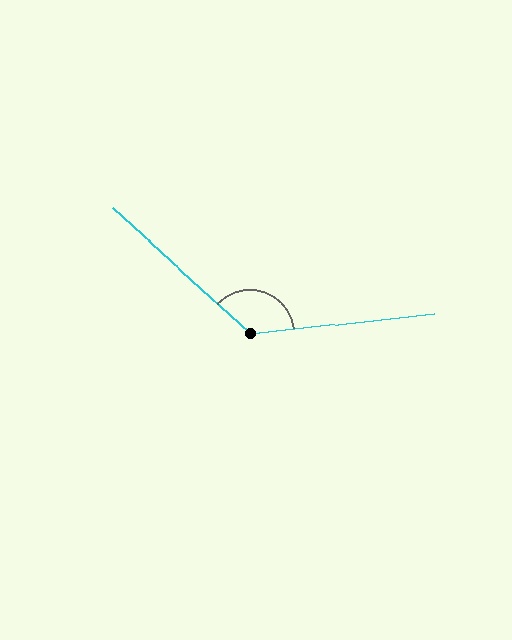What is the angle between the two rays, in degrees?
Approximately 131 degrees.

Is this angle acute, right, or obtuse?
It is obtuse.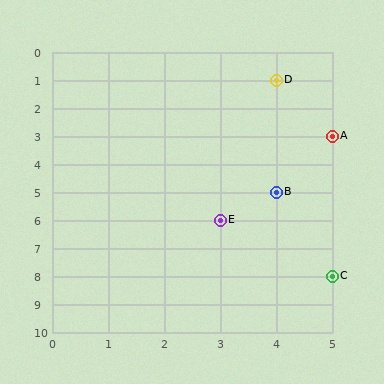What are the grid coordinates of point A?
Point A is at grid coordinates (5, 3).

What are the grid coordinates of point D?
Point D is at grid coordinates (4, 1).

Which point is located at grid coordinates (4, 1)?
Point D is at (4, 1).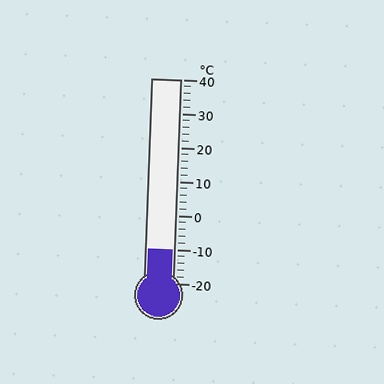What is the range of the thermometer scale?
The thermometer scale ranges from -20°C to 40°C.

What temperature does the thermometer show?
The thermometer shows approximately -10°C.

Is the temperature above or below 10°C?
The temperature is below 10°C.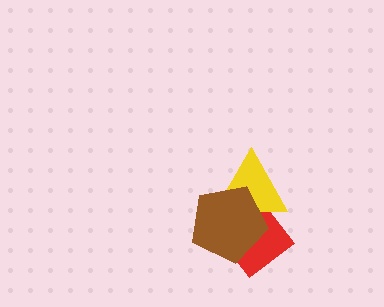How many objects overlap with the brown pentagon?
2 objects overlap with the brown pentagon.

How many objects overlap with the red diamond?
2 objects overlap with the red diamond.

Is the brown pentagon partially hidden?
No, no other shape covers it.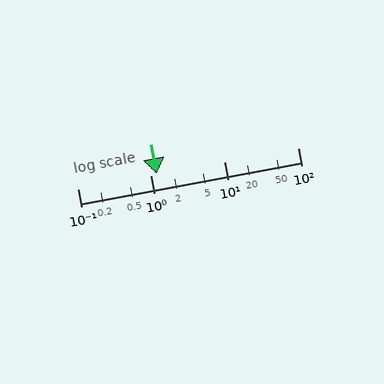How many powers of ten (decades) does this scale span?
The scale spans 3 decades, from 0.1 to 100.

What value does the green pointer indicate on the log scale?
The pointer indicates approximately 1.2.